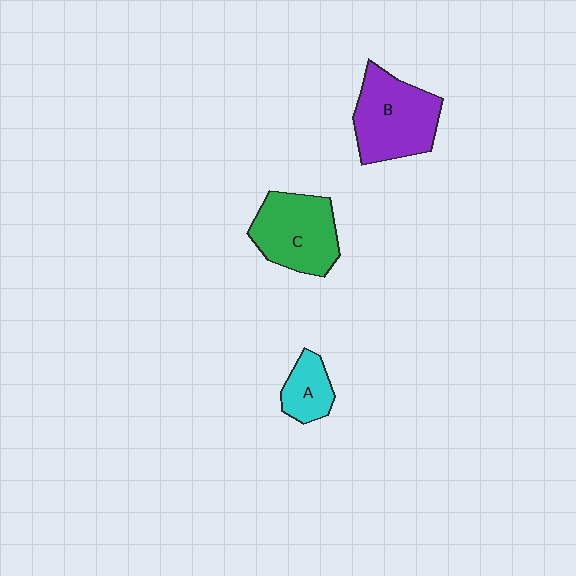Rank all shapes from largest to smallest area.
From largest to smallest: B (purple), C (green), A (cyan).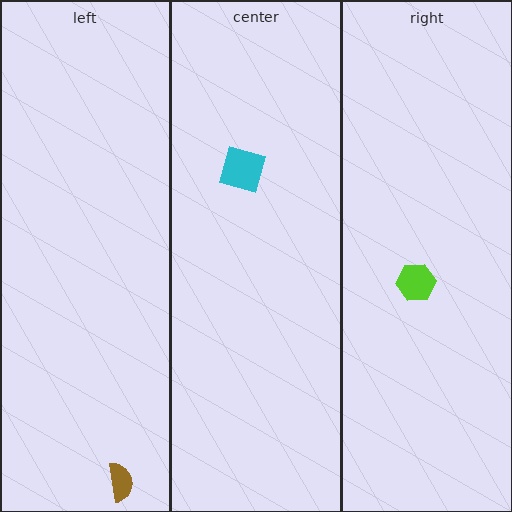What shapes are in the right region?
The lime hexagon.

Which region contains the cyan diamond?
The center region.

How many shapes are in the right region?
1.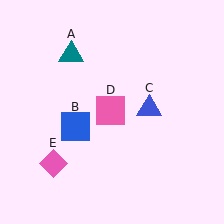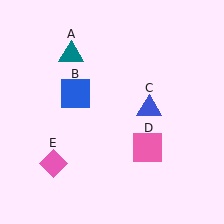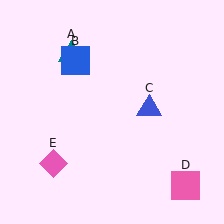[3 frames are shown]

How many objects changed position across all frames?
2 objects changed position: blue square (object B), pink square (object D).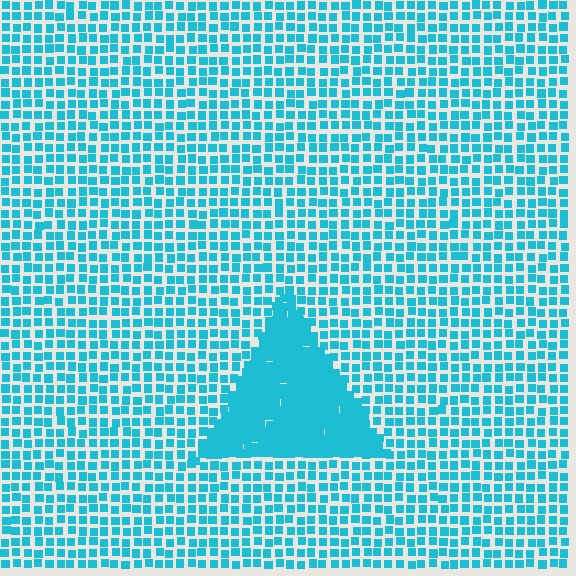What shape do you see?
I see a triangle.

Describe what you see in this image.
The image contains small cyan elements arranged at two different densities. A triangle-shaped region is visible where the elements are more densely packed than the surrounding area.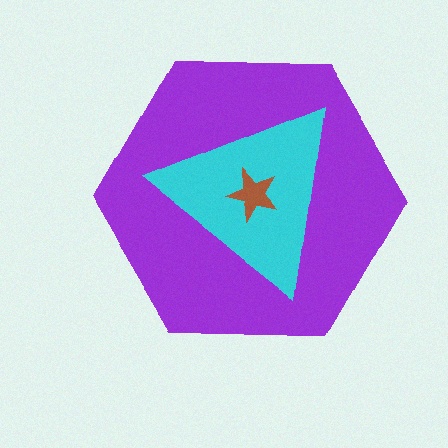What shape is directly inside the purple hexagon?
The cyan triangle.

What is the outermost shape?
The purple hexagon.